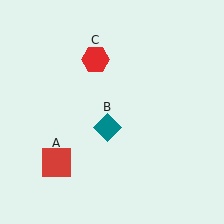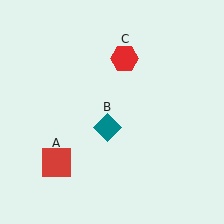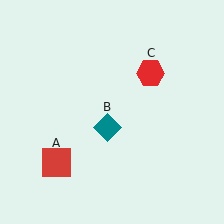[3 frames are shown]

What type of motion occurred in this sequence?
The red hexagon (object C) rotated clockwise around the center of the scene.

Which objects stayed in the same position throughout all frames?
Red square (object A) and teal diamond (object B) remained stationary.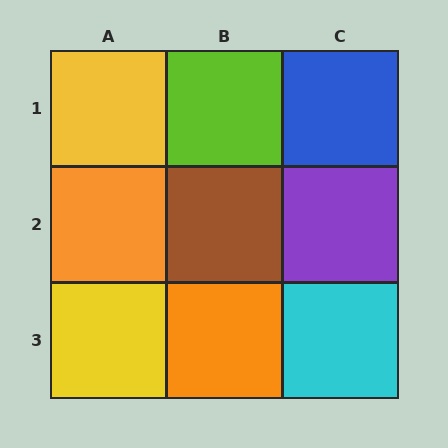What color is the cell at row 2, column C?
Purple.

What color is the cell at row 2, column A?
Orange.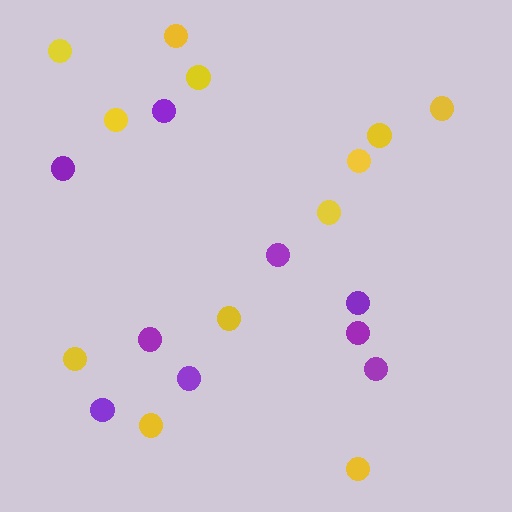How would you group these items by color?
There are 2 groups: one group of yellow circles (12) and one group of purple circles (9).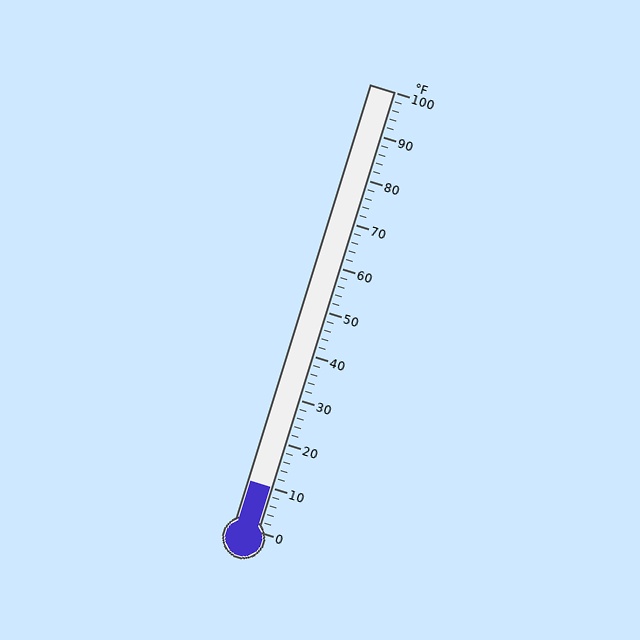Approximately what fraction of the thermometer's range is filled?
The thermometer is filled to approximately 10% of its range.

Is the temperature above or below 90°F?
The temperature is below 90°F.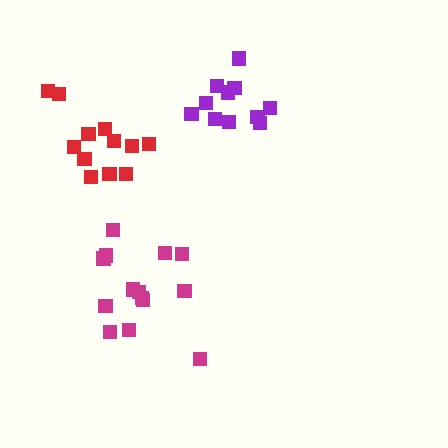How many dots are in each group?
Group 1: 14 dots, Group 2: 12 dots, Group 3: 11 dots (37 total).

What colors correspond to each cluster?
The clusters are colored: magenta, red, purple.